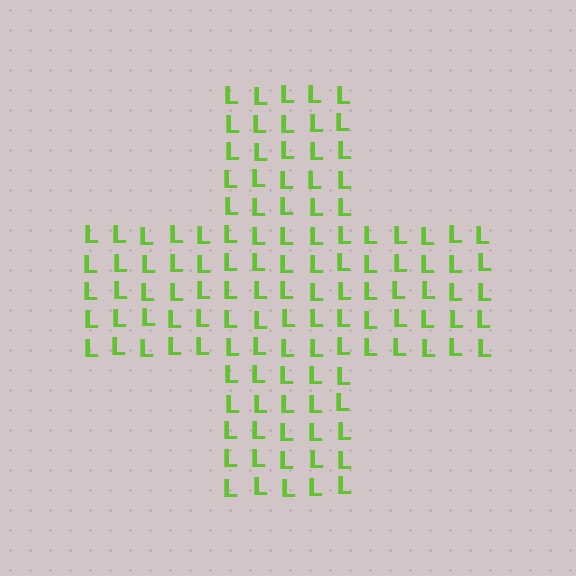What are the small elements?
The small elements are letter L's.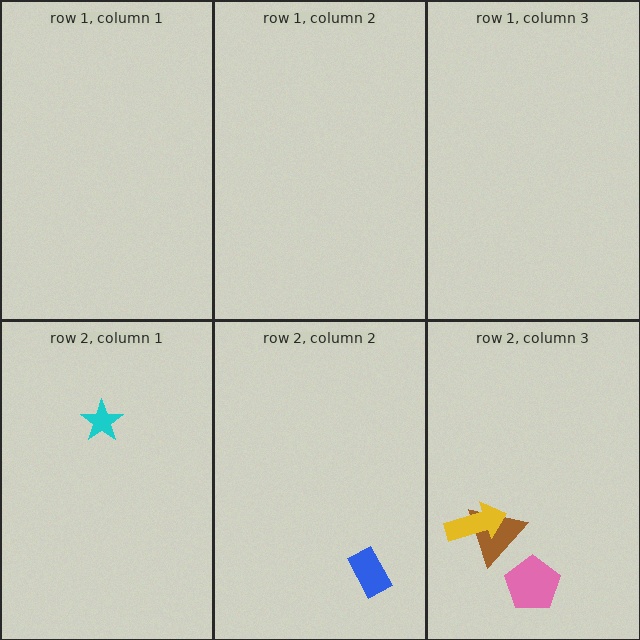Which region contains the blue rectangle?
The row 2, column 2 region.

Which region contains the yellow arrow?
The row 2, column 3 region.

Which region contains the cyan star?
The row 2, column 1 region.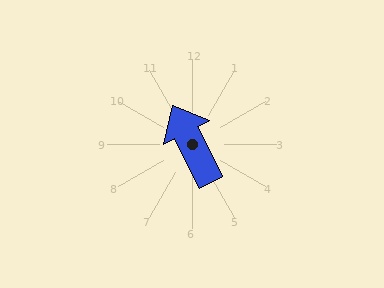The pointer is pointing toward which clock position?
Roughly 11 o'clock.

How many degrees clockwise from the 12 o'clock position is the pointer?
Approximately 333 degrees.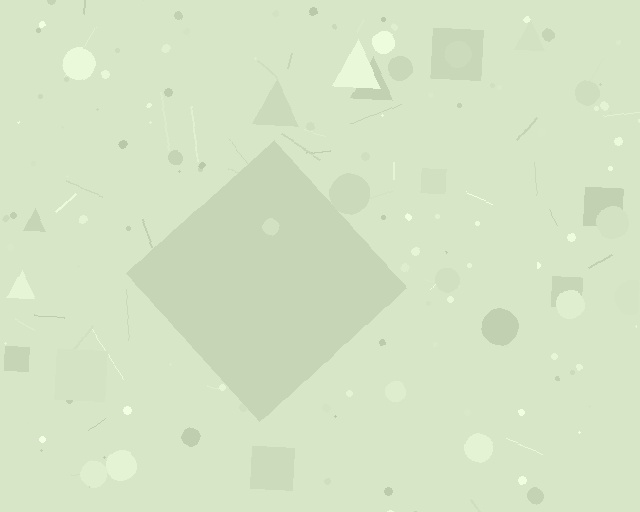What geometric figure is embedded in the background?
A diamond is embedded in the background.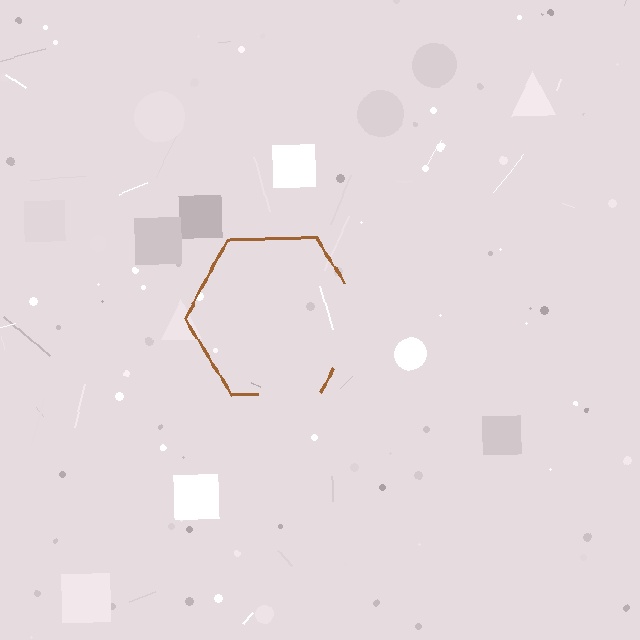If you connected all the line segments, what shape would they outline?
They would outline a hexagon.